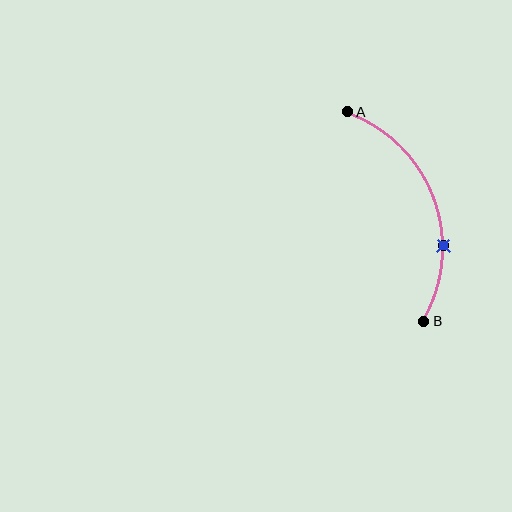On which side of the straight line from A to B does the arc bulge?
The arc bulges to the right of the straight line connecting A and B.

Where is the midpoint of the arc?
The arc midpoint is the point on the curve farthest from the straight line joining A and B. It sits to the right of that line.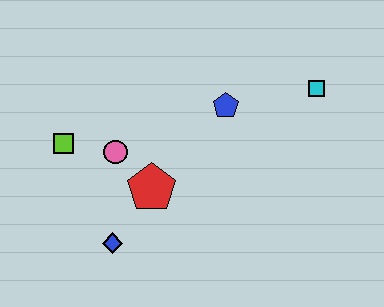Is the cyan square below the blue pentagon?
No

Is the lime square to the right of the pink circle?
No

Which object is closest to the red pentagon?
The pink circle is closest to the red pentagon.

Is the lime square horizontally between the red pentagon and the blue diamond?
No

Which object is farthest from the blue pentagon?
The blue diamond is farthest from the blue pentagon.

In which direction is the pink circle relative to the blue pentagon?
The pink circle is to the left of the blue pentagon.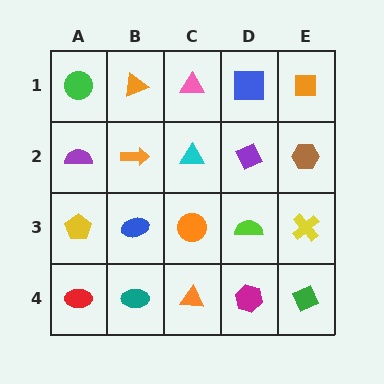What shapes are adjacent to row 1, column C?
A cyan triangle (row 2, column C), an orange triangle (row 1, column B), a blue square (row 1, column D).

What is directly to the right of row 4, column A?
A teal ellipse.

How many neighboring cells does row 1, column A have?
2.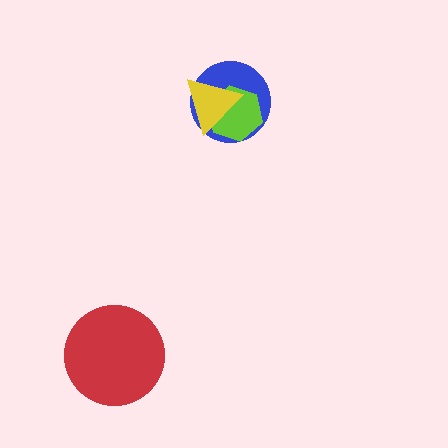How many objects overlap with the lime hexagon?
2 objects overlap with the lime hexagon.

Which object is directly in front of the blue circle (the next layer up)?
The lime hexagon is directly in front of the blue circle.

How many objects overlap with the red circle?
0 objects overlap with the red circle.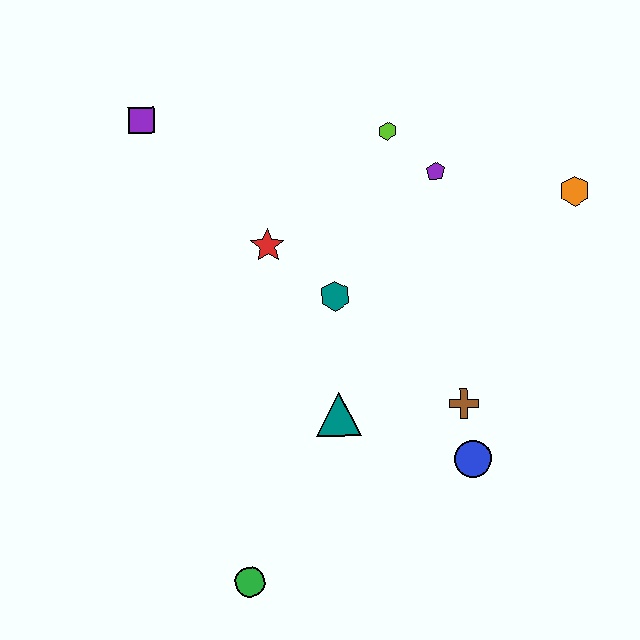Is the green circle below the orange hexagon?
Yes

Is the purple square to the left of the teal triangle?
Yes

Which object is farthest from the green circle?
The orange hexagon is farthest from the green circle.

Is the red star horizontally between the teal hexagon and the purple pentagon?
No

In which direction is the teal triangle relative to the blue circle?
The teal triangle is to the left of the blue circle.